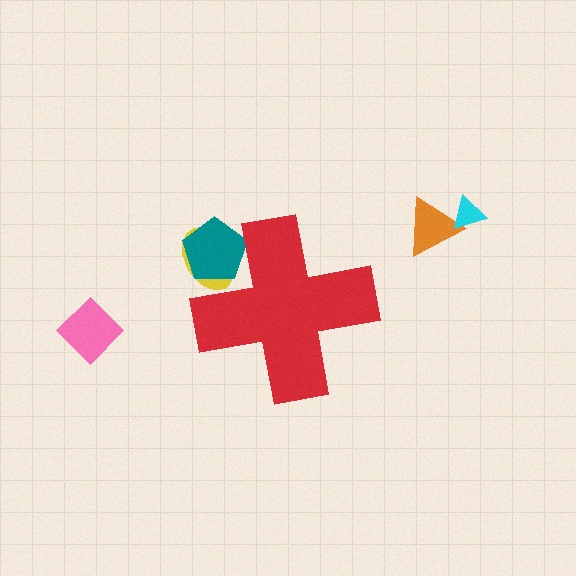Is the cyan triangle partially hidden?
No, the cyan triangle is fully visible.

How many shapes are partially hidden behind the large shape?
2 shapes are partially hidden.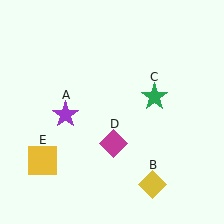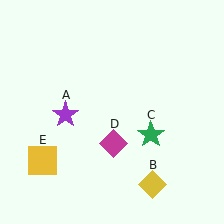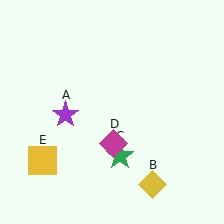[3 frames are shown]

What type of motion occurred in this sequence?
The green star (object C) rotated clockwise around the center of the scene.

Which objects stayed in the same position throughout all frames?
Purple star (object A) and yellow diamond (object B) and magenta diamond (object D) and yellow square (object E) remained stationary.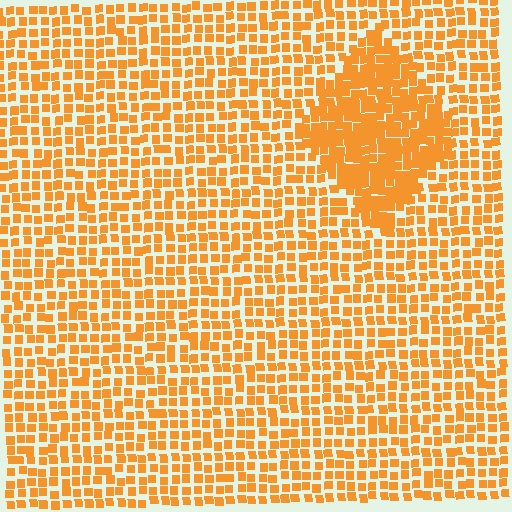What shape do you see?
I see a diamond.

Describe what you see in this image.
The image contains small orange elements arranged at two different densities. A diamond-shaped region is visible where the elements are more densely packed than the surrounding area.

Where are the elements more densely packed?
The elements are more densely packed inside the diamond boundary.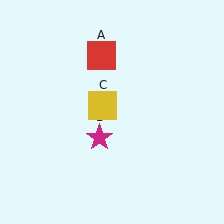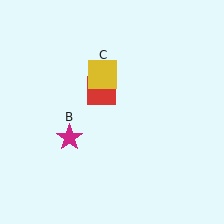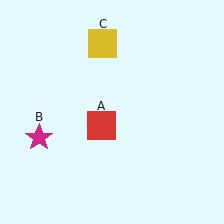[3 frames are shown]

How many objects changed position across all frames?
3 objects changed position: red square (object A), magenta star (object B), yellow square (object C).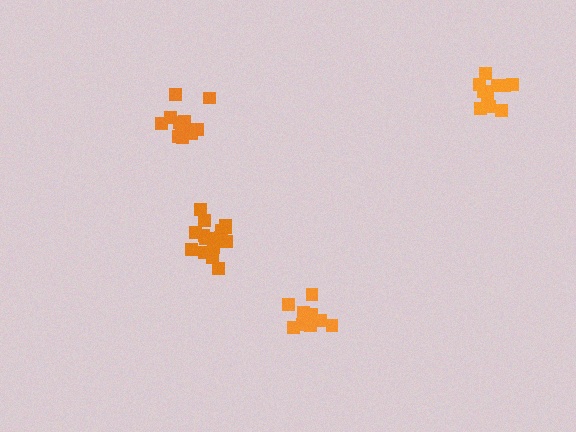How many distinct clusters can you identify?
There are 4 distinct clusters.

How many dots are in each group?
Group 1: 10 dots, Group 2: 12 dots, Group 3: 11 dots, Group 4: 16 dots (49 total).